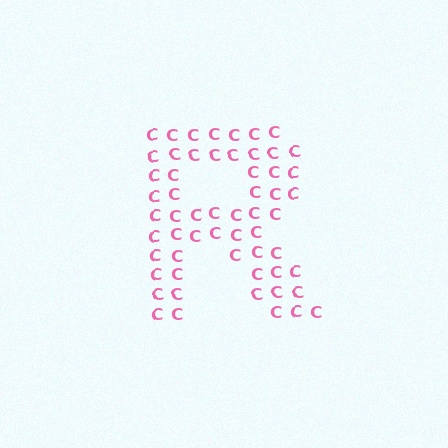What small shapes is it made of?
It is made of small letter C's.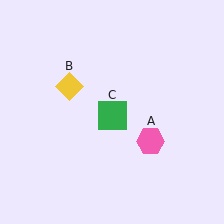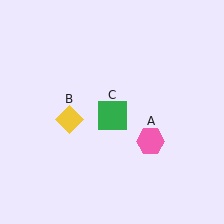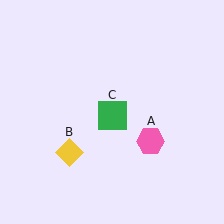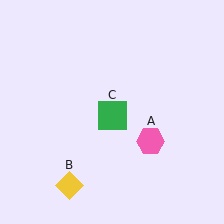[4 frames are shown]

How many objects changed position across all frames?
1 object changed position: yellow diamond (object B).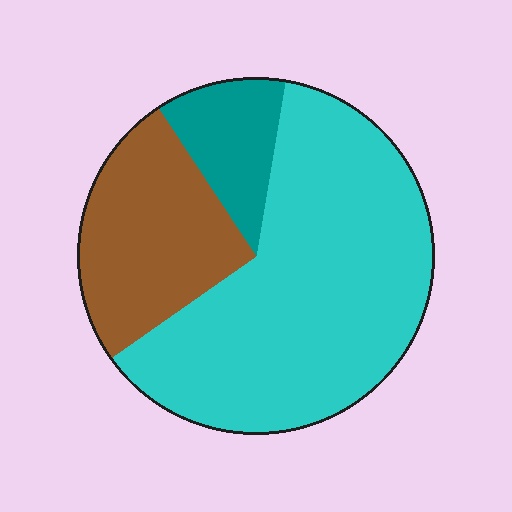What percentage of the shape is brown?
Brown covers 26% of the shape.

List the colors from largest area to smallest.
From largest to smallest: cyan, brown, teal.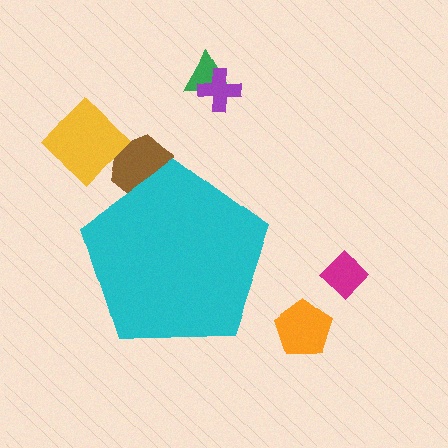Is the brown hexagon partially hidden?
Yes, the brown hexagon is partially hidden behind the cyan pentagon.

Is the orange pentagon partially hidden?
No, the orange pentagon is fully visible.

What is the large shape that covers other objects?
A cyan pentagon.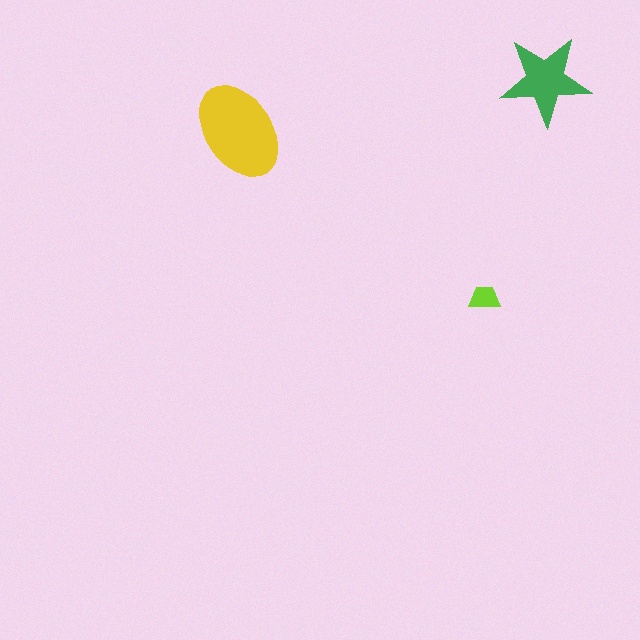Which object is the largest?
The yellow ellipse.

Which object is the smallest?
The lime trapezoid.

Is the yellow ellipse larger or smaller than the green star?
Larger.